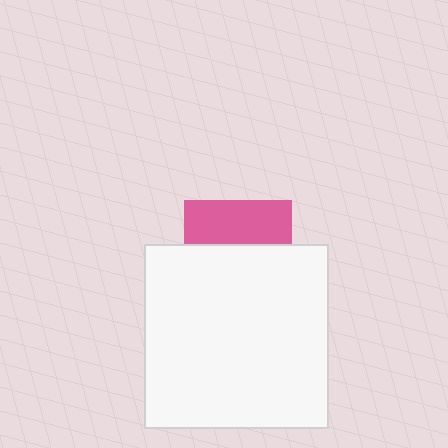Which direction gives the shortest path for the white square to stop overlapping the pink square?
Moving down gives the shortest separation.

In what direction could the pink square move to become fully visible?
The pink square could move up. That would shift it out from behind the white square entirely.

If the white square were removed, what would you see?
You would see the complete pink square.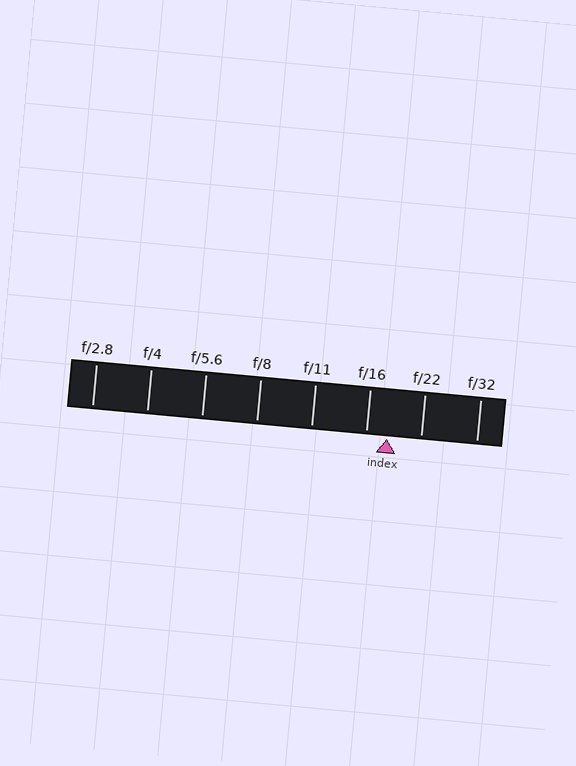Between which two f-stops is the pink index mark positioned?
The index mark is between f/16 and f/22.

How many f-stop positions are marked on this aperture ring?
There are 8 f-stop positions marked.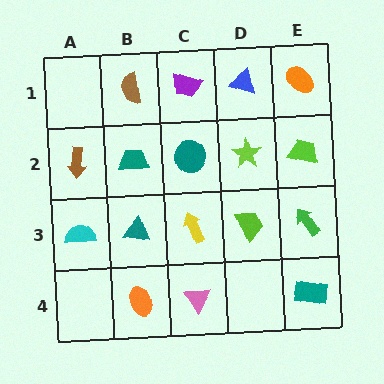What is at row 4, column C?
A pink triangle.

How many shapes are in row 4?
3 shapes.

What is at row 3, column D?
A lime trapezoid.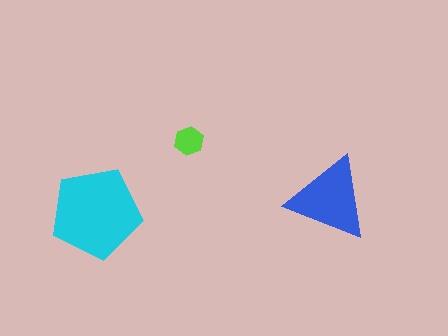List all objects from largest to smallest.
The cyan pentagon, the blue triangle, the lime hexagon.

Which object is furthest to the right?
The blue triangle is rightmost.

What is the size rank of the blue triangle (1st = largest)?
2nd.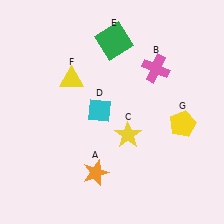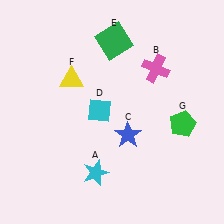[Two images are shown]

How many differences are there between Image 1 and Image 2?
There are 3 differences between the two images.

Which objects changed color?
A changed from orange to cyan. C changed from yellow to blue. G changed from yellow to green.